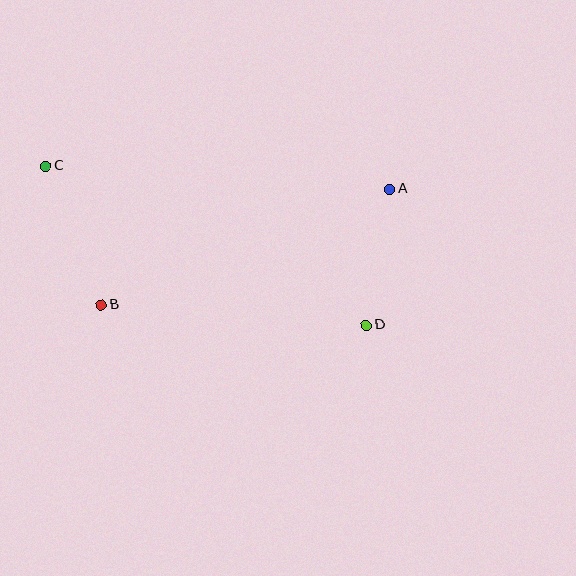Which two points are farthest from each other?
Points C and D are farthest from each other.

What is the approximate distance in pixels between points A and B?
The distance between A and B is approximately 311 pixels.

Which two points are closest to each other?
Points A and D are closest to each other.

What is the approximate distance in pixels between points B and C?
The distance between B and C is approximately 149 pixels.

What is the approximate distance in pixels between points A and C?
The distance between A and C is approximately 345 pixels.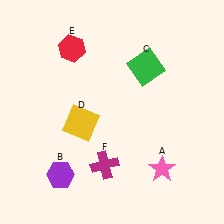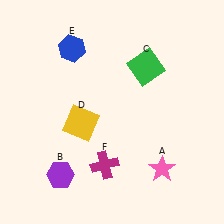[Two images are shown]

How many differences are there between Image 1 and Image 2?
There is 1 difference between the two images.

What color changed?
The hexagon (E) changed from red in Image 1 to blue in Image 2.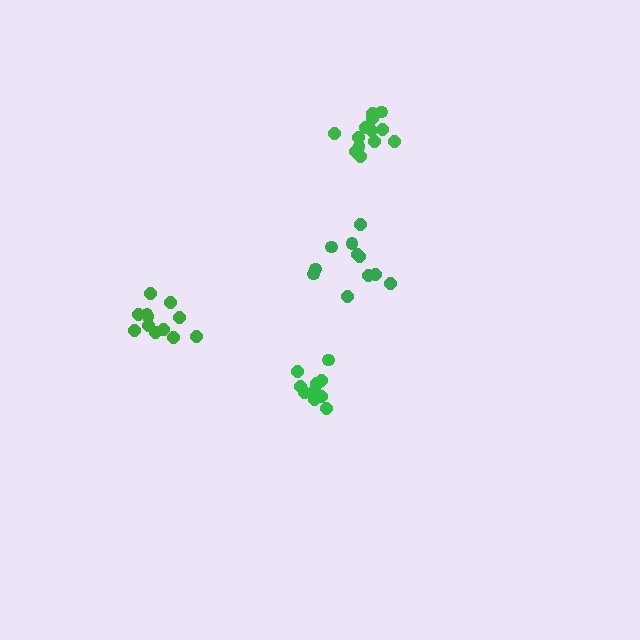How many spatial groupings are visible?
There are 4 spatial groupings.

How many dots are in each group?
Group 1: 11 dots, Group 2: 12 dots, Group 3: 11 dots, Group 4: 13 dots (47 total).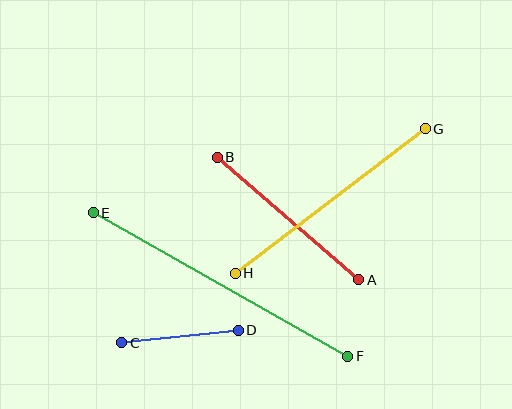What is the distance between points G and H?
The distance is approximately 239 pixels.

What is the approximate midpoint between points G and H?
The midpoint is at approximately (330, 201) pixels.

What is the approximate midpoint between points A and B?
The midpoint is at approximately (288, 218) pixels.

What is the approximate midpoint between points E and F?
The midpoint is at approximately (220, 285) pixels.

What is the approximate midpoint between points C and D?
The midpoint is at approximately (180, 337) pixels.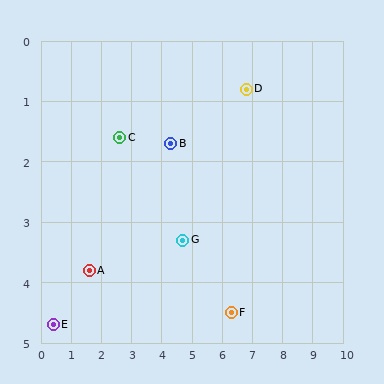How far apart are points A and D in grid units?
Points A and D are about 6.0 grid units apart.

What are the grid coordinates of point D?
Point D is at approximately (6.8, 0.8).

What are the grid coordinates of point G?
Point G is at approximately (4.7, 3.3).